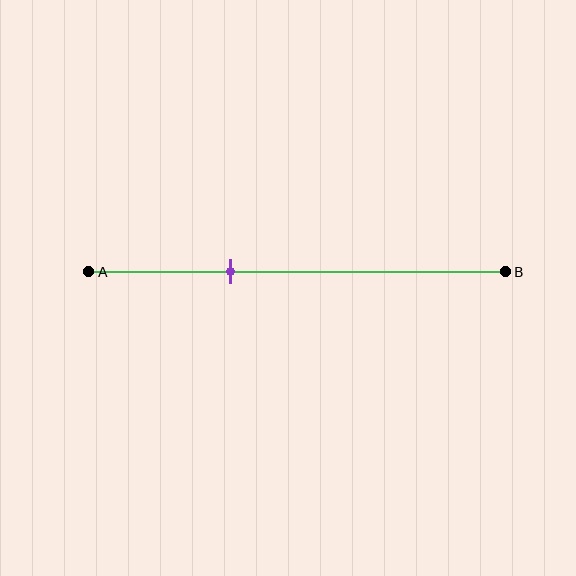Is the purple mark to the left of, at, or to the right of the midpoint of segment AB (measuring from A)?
The purple mark is to the left of the midpoint of segment AB.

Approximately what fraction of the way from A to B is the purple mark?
The purple mark is approximately 35% of the way from A to B.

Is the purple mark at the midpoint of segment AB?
No, the mark is at about 35% from A, not at the 50% midpoint.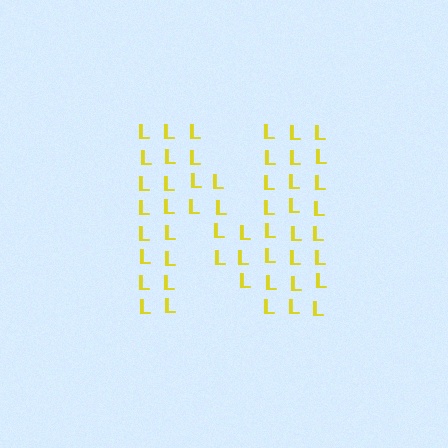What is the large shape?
The large shape is the letter N.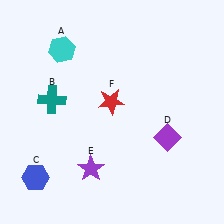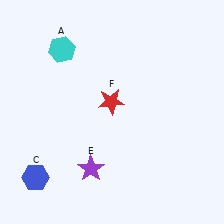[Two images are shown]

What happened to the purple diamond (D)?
The purple diamond (D) was removed in Image 2. It was in the bottom-right area of Image 1.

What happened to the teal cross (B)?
The teal cross (B) was removed in Image 2. It was in the top-left area of Image 1.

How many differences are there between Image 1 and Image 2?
There are 2 differences between the two images.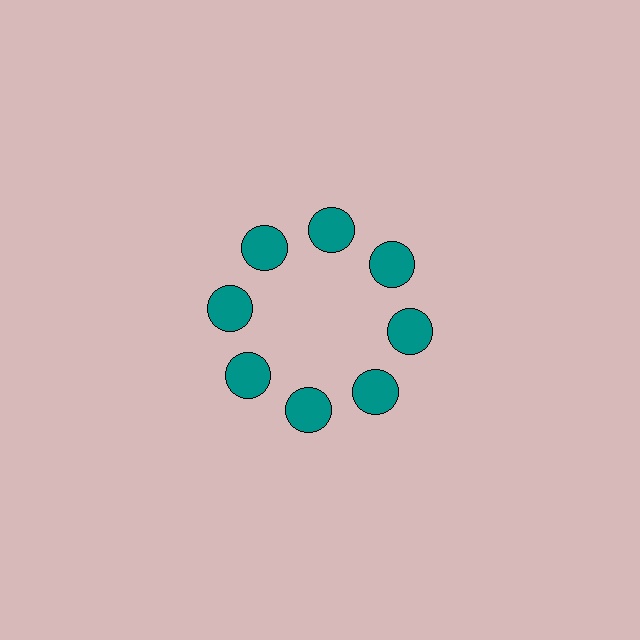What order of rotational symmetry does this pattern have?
This pattern has 8-fold rotational symmetry.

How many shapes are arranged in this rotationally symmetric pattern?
There are 8 shapes, arranged in 8 groups of 1.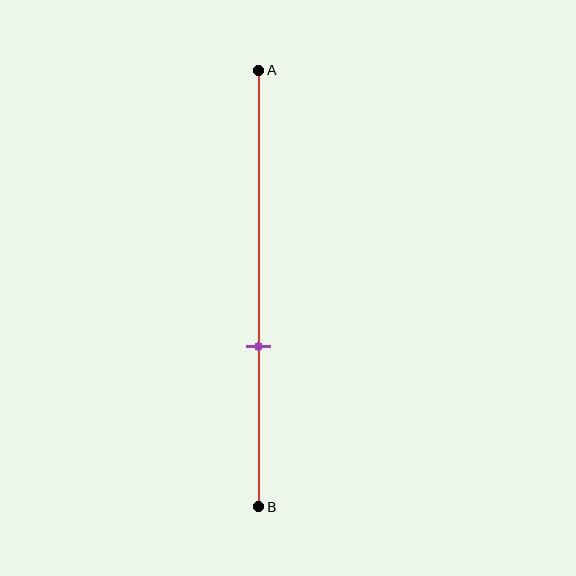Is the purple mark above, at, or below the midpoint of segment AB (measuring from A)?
The purple mark is below the midpoint of segment AB.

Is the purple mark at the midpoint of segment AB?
No, the mark is at about 65% from A, not at the 50% midpoint.